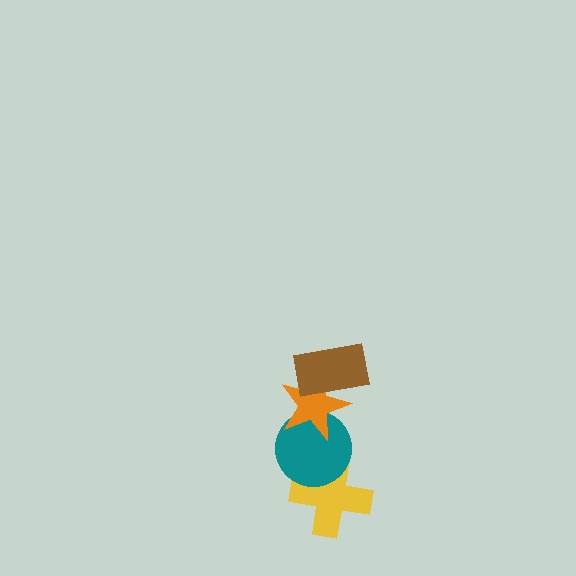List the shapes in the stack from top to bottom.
From top to bottom: the brown rectangle, the orange star, the teal circle, the yellow cross.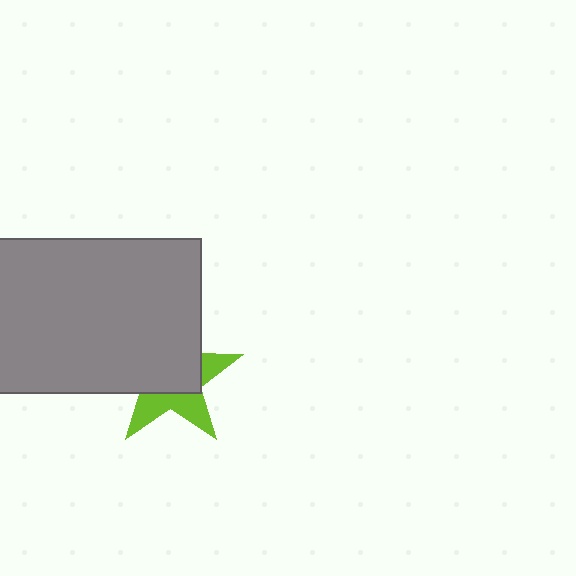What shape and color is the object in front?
The object in front is a gray rectangle.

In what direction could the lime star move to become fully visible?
The lime star could move toward the lower-right. That would shift it out from behind the gray rectangle entirely.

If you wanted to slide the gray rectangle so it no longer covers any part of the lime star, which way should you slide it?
Slide it toward the upper-left — that is the most direct way to separate the two shapes.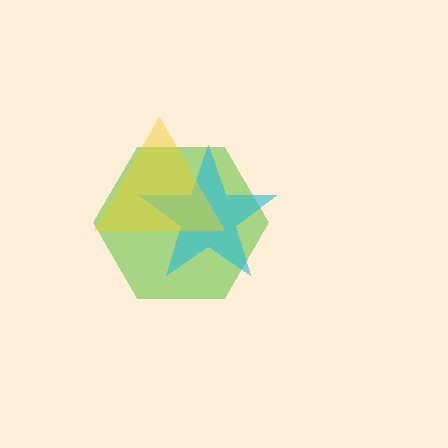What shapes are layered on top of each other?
The layered shapes are: a lime hexagon, a cyan star, a yellow triangle.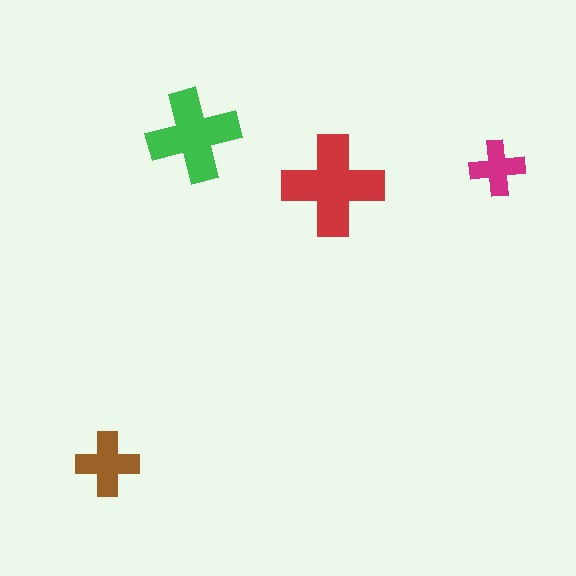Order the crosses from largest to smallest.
the red one, the green one, the brown one, the magenta one.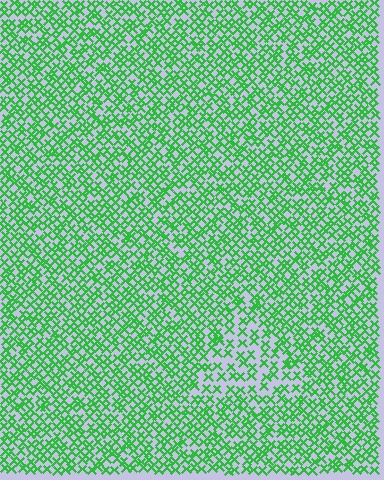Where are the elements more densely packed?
The elements are more densely packed outside the triangle boundary.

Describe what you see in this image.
The image contains small green elements arranged at two different densities. A triangle-shaped region is visible where the elements are less densely packed than the surrounding area.